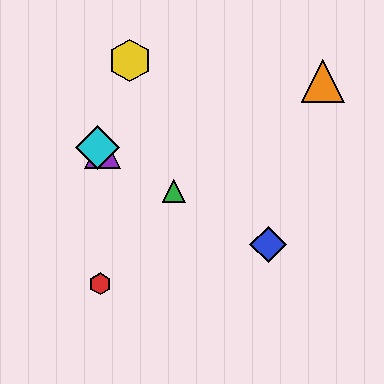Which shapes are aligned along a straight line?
The blue diamond, the green triangle, the purple triangle, the cyan diamond are aligned along a straight line.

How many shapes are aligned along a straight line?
4 shapes (the blue diamond, the green triangle, the purple triangle, the cyan diamond) are aligned along a straight line.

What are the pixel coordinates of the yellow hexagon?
The yellow hexagon is at (130, 60).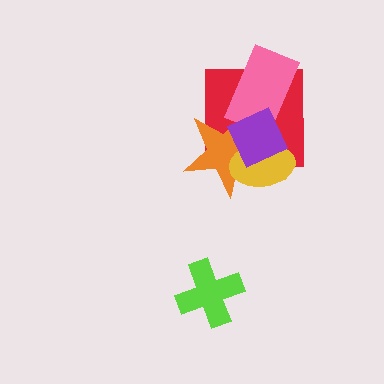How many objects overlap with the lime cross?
0 objects overlap with the lime cross.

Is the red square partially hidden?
Yes, it is partially covered by another shape.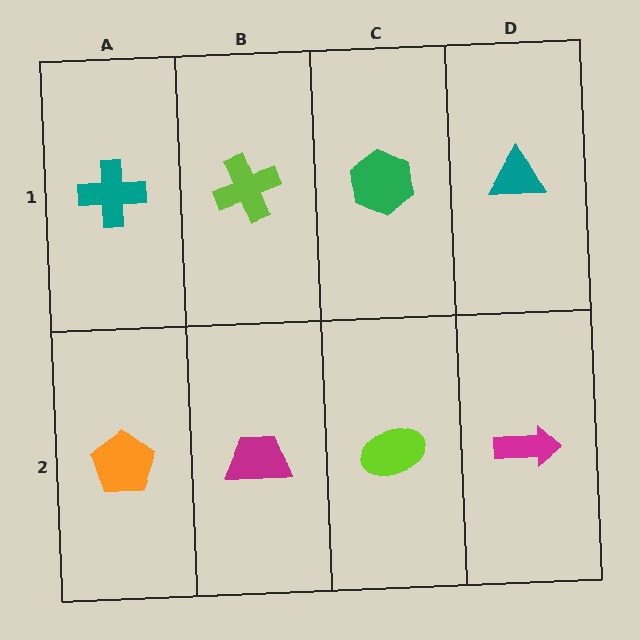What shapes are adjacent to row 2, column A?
A teal cross (row 1, column A), a magenta trapezoid (row 2, column B).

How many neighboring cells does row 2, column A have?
2.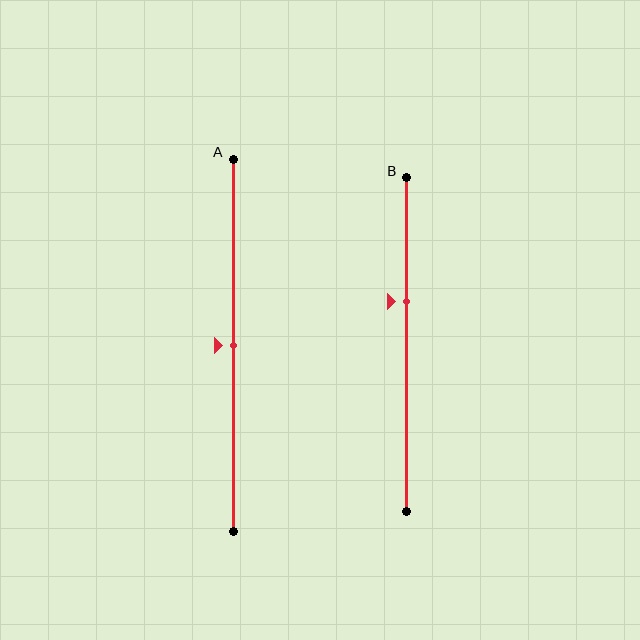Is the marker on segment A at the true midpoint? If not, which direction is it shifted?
Yes, the marker on segment A is at the true midpoint.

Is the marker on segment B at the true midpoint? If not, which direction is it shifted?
No, the marker on segment B is shifted upward by about 13% of the segment length.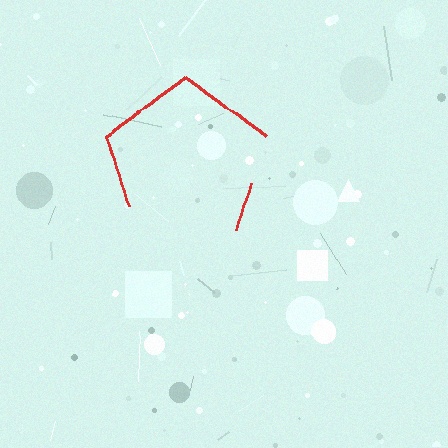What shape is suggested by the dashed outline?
The dashed outline suggests a pentagon.